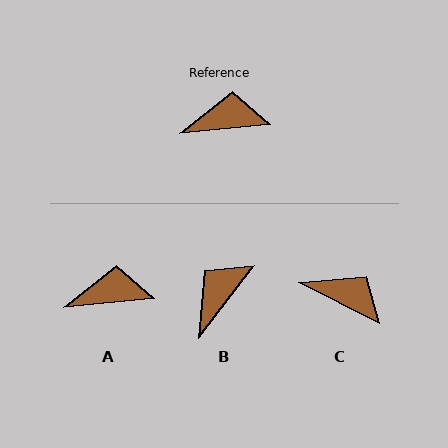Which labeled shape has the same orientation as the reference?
A.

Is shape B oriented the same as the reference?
No, it is off by about 46 degrees.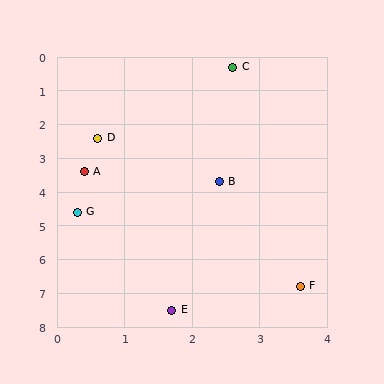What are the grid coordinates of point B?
Point B is at approximately (2.4, 3.7).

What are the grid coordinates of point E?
Point E is at approximately (1.7, 7.5).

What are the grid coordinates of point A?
Point A is at approximately (0.4, 3.4).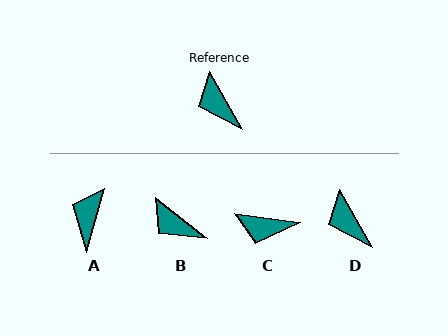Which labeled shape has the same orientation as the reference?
D.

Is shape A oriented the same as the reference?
No, it is off by about 46 degrees.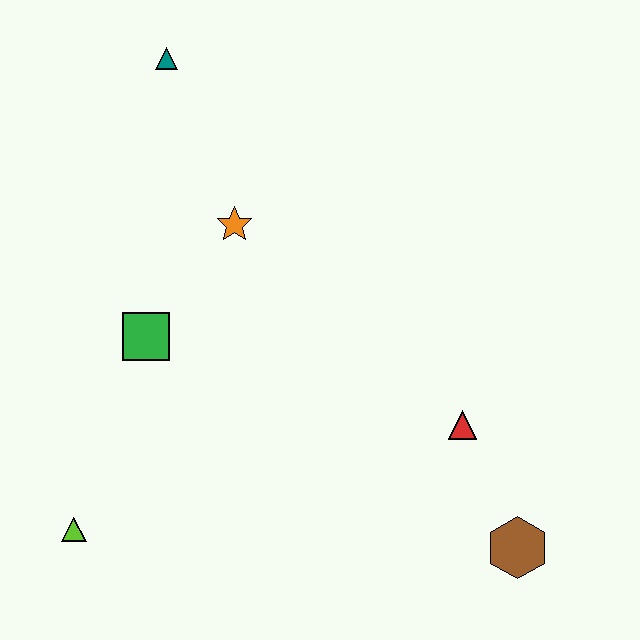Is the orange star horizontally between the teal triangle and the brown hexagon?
Yes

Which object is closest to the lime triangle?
The green square is closest to the lime triangle.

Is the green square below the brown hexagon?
No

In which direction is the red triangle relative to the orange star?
The red triangle is to the right of the orange star.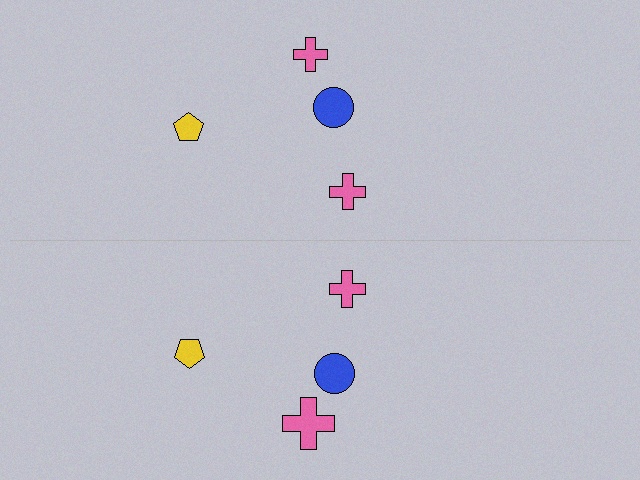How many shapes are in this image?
There are 8 shapes in this image.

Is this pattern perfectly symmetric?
No, the pattern is not perfectly symmetric. The pink cross on the bottom side has a different size than its mirror counterpart.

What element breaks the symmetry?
The pink cross on the bottom side has a different size than its mirror counterpart.